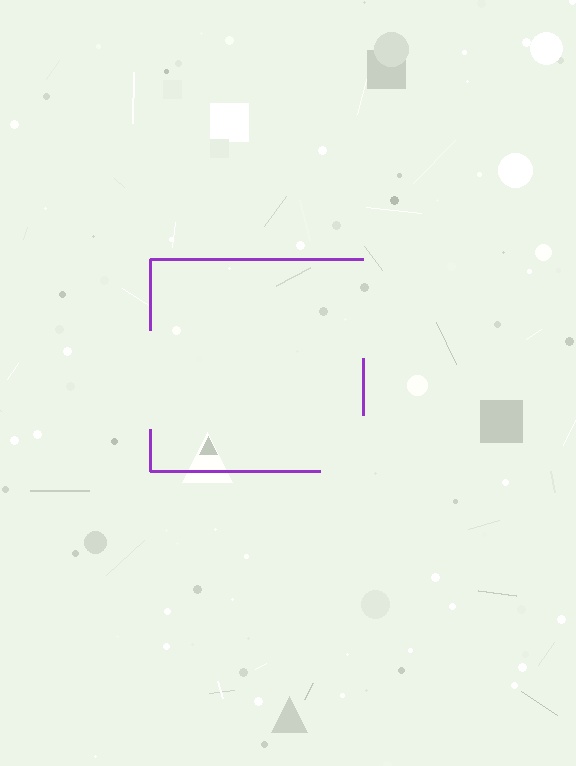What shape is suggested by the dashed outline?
The dashed outline suggests a square.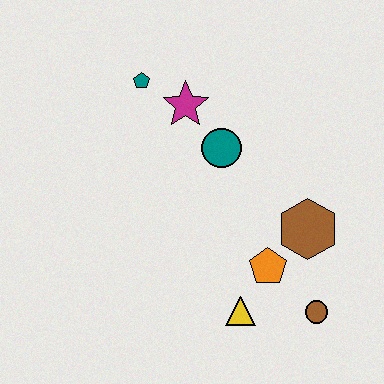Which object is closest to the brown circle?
The orange pentagon is closest to the brown circle.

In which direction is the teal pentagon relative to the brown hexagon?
The teal pentagon is to the left of the brown hexagon.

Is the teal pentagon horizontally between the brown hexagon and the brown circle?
No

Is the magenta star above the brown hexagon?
Yes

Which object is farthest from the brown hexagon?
The teal pentagon is farthest from the brown hexagon.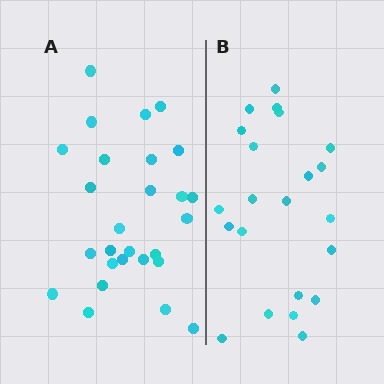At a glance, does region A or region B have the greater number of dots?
Region A (the left region) has more dots.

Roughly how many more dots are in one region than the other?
Region A has about 5 more dots than region B.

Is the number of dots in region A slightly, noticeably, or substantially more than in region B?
Region A has only slightly more — the two regions are fairly close. The ratio is roughly 1.2 to 1.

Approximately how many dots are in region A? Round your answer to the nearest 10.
About 30 dots. (The exact count is 27, which rounds to 30.)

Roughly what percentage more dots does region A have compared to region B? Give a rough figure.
About 25% more.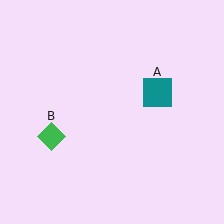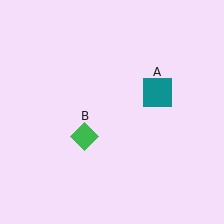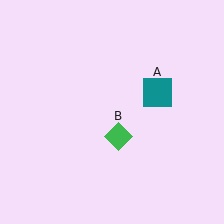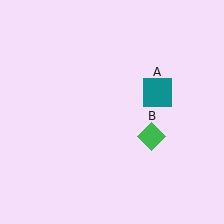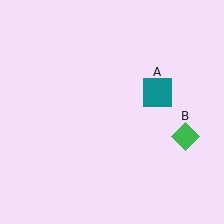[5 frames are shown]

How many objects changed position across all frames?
1 object changed position: green diamond (object B).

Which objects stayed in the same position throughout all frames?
Teal square (object A) remained stationary.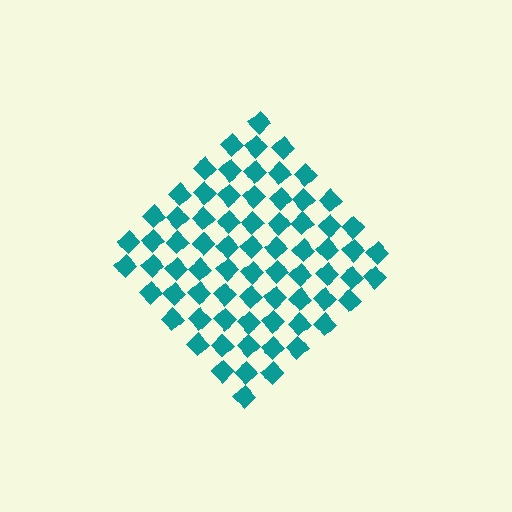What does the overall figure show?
The overall figure shows a diamond.